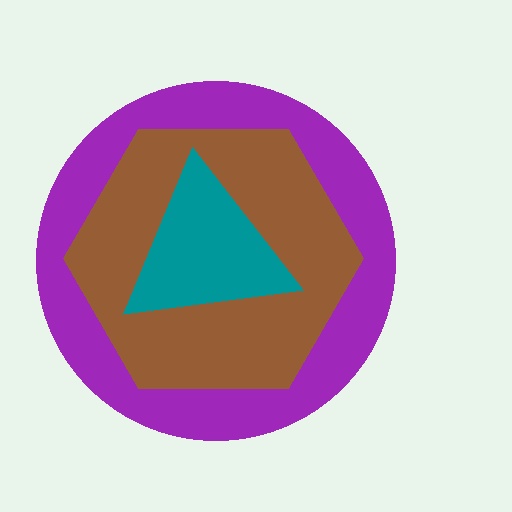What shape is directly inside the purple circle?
The brown hexagon.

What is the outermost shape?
The purple circle.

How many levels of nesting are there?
3.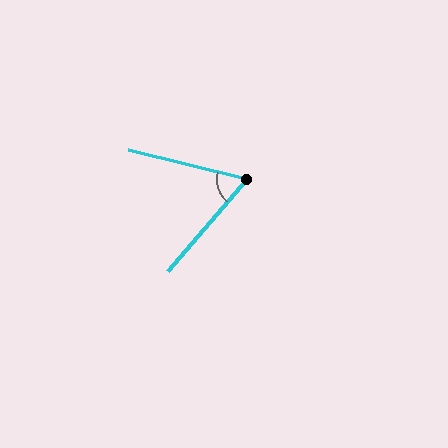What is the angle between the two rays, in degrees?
Approximately 63 degrees.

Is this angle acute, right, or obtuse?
It is acute.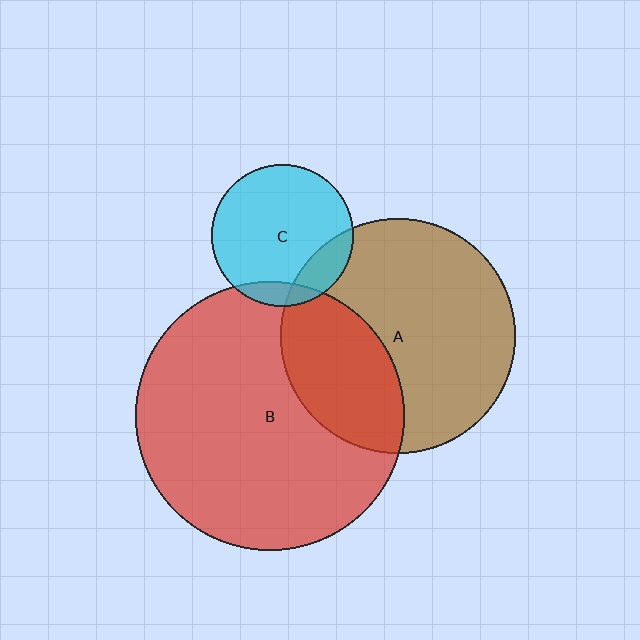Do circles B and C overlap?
Yes.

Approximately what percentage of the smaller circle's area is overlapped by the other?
Approximately 10%.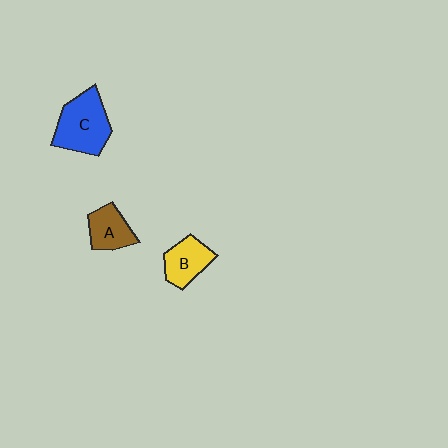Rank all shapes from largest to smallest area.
From largest to smallest: C (blue), B (yellow), A (brown).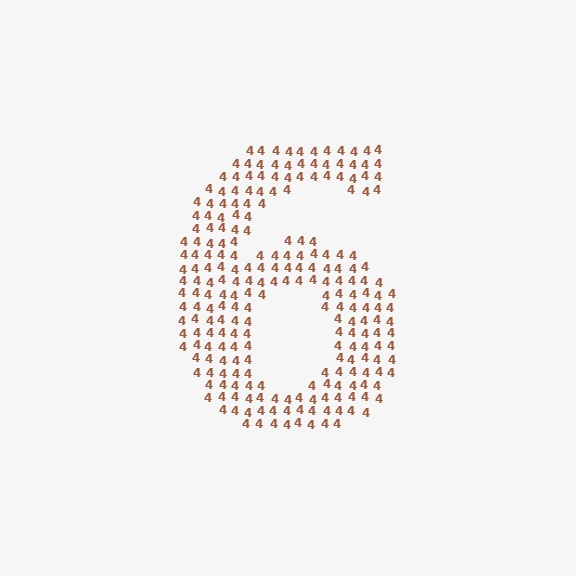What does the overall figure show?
The overall figure shows the digit 6.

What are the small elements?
The small elements are digit 4's.